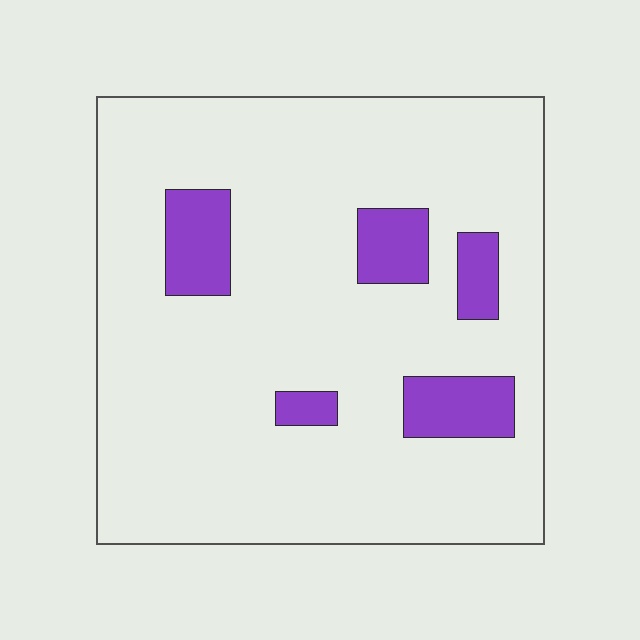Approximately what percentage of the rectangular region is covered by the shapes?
Approximately 15%.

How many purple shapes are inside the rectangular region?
5.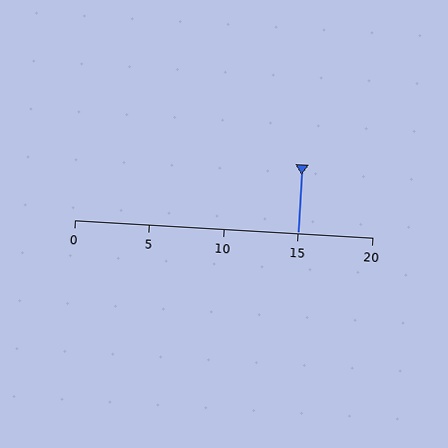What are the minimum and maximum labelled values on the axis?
The axis runs from 0 to 20.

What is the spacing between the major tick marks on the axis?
The major ticks are spaced 5 apart.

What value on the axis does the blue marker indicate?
The marker indicates approximately 15.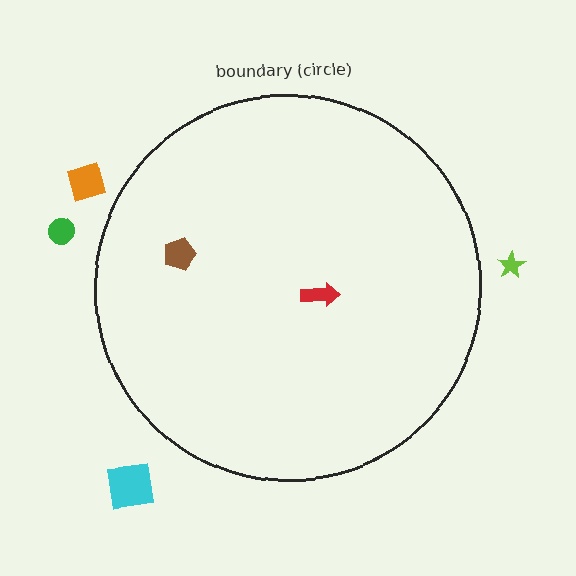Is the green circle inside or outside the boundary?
Outside.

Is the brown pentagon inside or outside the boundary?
Inside.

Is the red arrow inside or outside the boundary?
Inside.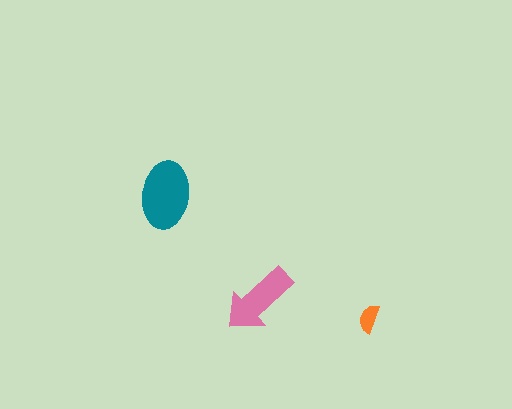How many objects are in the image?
There are 3 objects in the image.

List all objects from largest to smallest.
The teal ellipse, the pink arrow, the orange semicircle.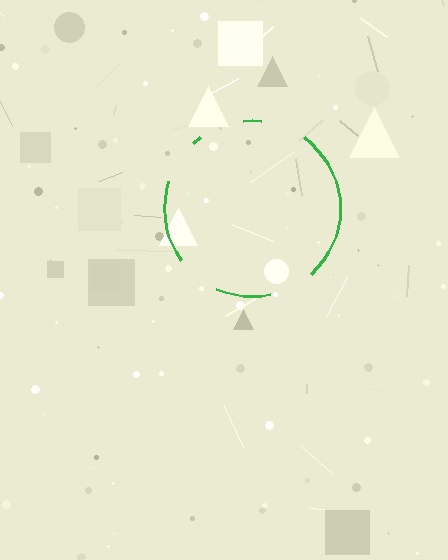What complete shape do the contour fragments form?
The contour fragments form a circle.